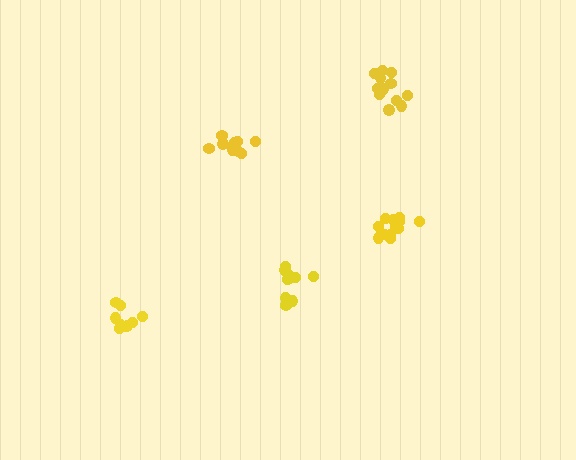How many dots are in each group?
Group 1: 11 dots, Group 2: 9 dots, Group 3: 12 dots, Group 4: 10 dots, Group 5: 12 dots (54 total).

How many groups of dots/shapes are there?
There are 5 groups.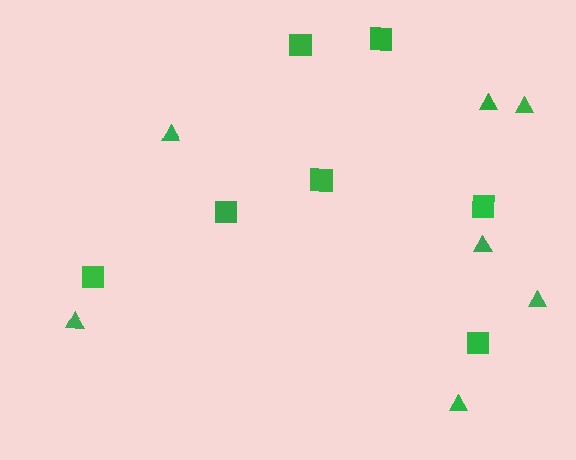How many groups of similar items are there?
There are 2 groups: one group of squares (7) and one group of triangles (7).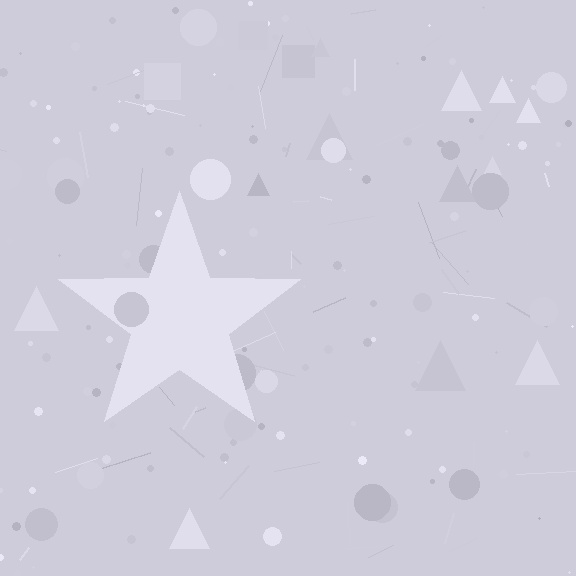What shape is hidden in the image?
A star is hidden in the image.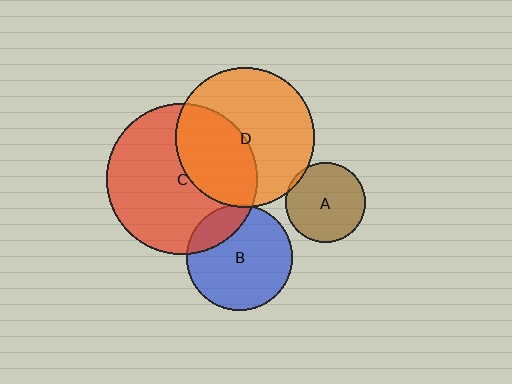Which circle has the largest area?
Circle C (red).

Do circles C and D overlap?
Yes.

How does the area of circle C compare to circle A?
Approximately 3.6 times.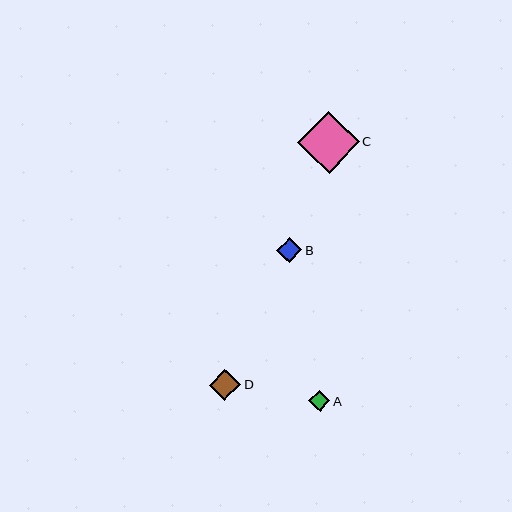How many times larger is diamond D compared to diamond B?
Diamond D is approximately 1.2 times the size of diamond B.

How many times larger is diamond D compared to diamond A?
Diamond D is approximately 1.5 times the size of diamond A.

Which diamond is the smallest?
Diamond A is the smallest with a size of approximately 21 pixels.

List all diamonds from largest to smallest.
From largest to smallest: C, D, B, A.